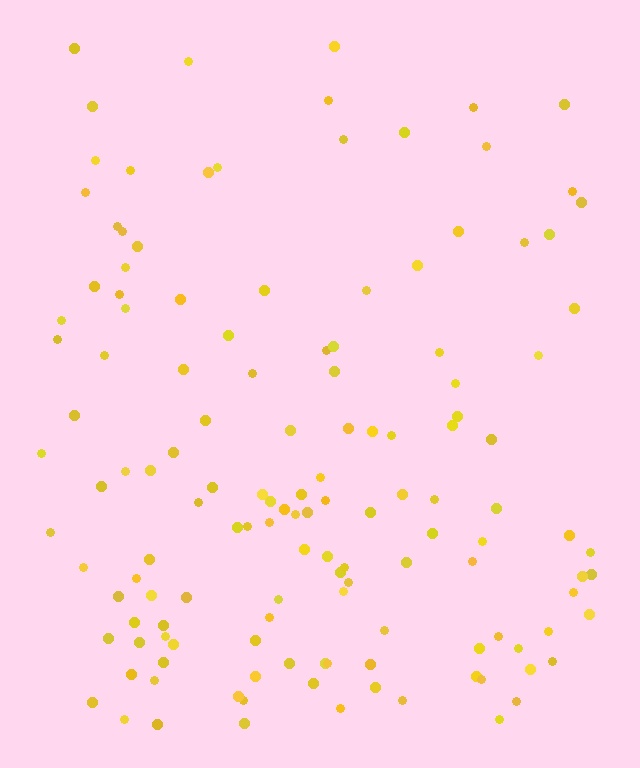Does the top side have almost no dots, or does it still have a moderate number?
Still a moderate number, just noticeably fewer than the bottom.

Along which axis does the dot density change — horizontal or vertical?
Vertical.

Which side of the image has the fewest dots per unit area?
The top.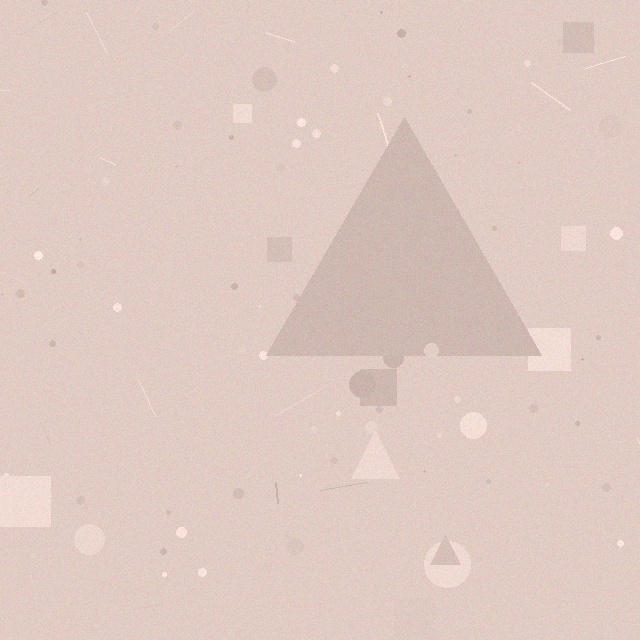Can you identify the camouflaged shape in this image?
The camouflaged shape is a triangle.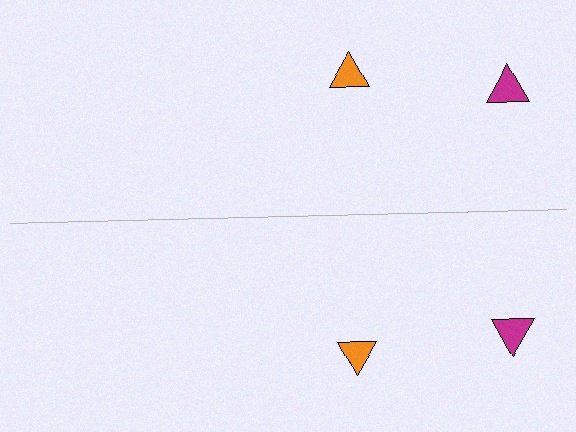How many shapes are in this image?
There are 4 shapes in this image.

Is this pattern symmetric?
Yes, this pattern has bilateral (reflection) symmetry.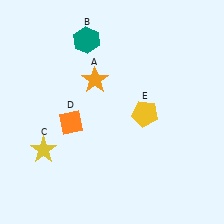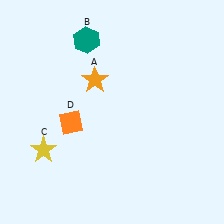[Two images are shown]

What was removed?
The yellow pentagon (E) was removed in Image 2.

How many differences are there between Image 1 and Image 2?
There is 1 difference between the two images.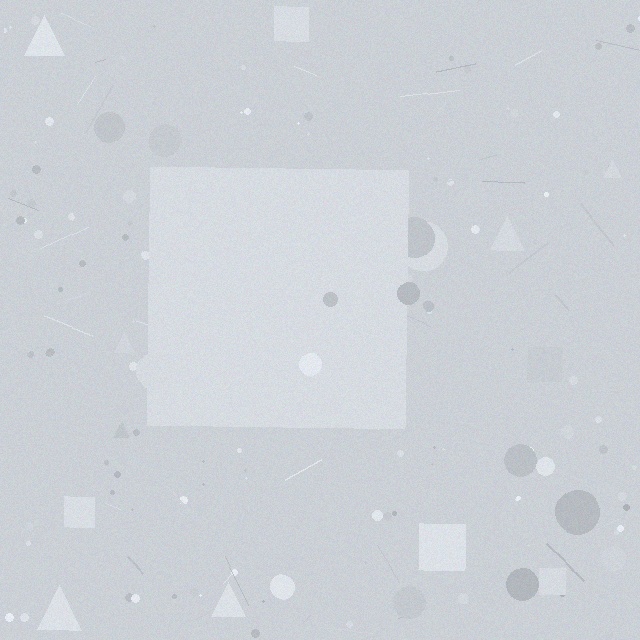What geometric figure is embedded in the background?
A square is embedded in the background.